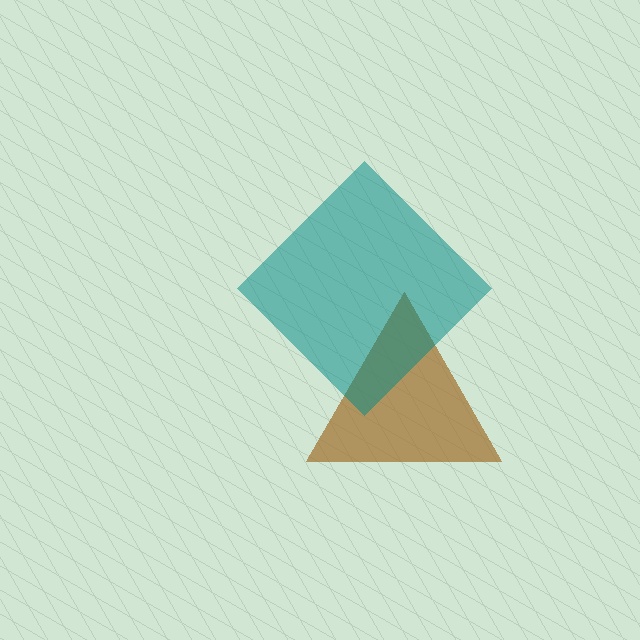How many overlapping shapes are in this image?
There are 2 overlapping shapes in the image.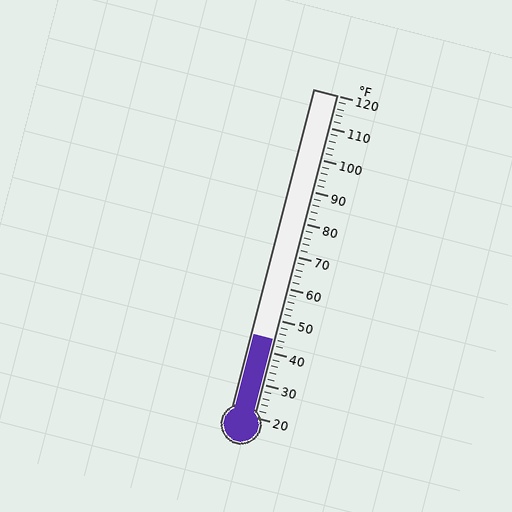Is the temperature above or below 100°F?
The temperature is below 100°F.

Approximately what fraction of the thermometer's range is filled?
The thermometer is filled to approximately 25% of its range.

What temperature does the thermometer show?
The thermometer shows approximately 44°F.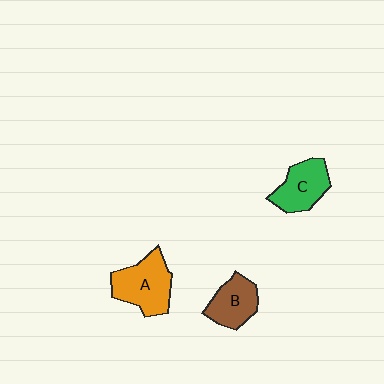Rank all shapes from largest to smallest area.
From largest to smallest: A (orange), C (green), B (brown).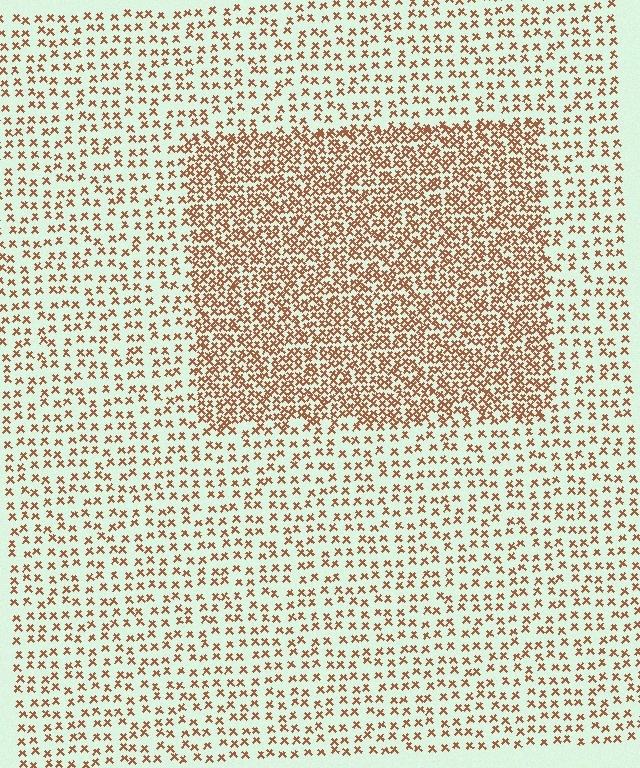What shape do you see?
I see a rectangle.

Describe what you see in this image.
The image contains small brown elements arranged at two different densities. A rectangle-shaped region is visible where the elements are more densely packed than the surrounding area.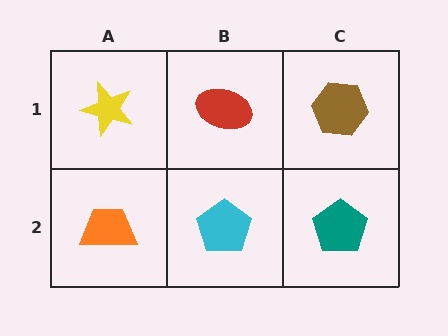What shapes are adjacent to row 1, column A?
An orange trapezoid (row 2, column A), a red ellipse (row 1, column B).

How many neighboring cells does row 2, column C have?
2.